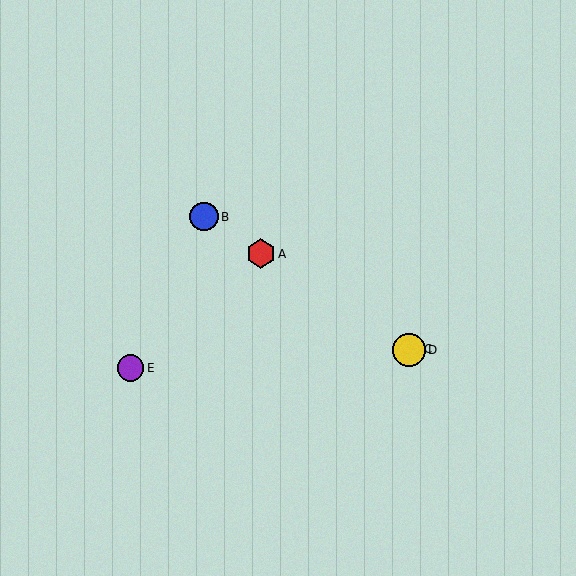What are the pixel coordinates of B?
Object B is at (204, 217).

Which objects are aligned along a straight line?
Objects A, B, C, D are aligned along a straight line.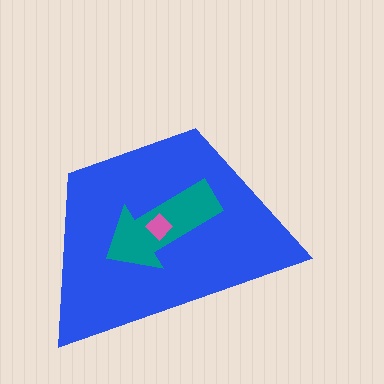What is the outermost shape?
The blue trapezoid.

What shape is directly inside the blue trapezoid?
The teal arrow.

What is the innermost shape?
The pink diamond.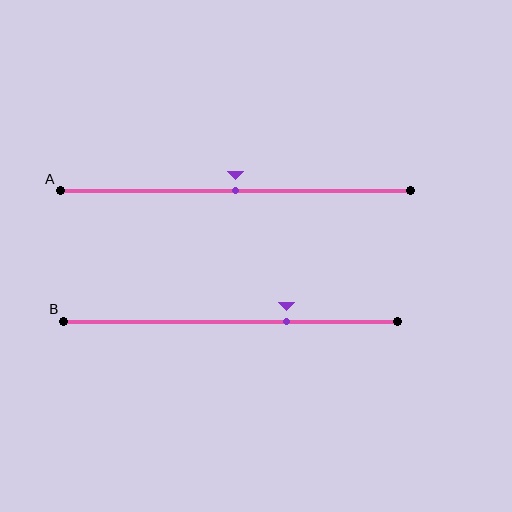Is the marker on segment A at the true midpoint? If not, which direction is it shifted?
Yes, the marker on segment A is at the true midpoint.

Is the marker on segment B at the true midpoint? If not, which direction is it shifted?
No, the marker on segment B is shifted to the right by about 17% of the segment length.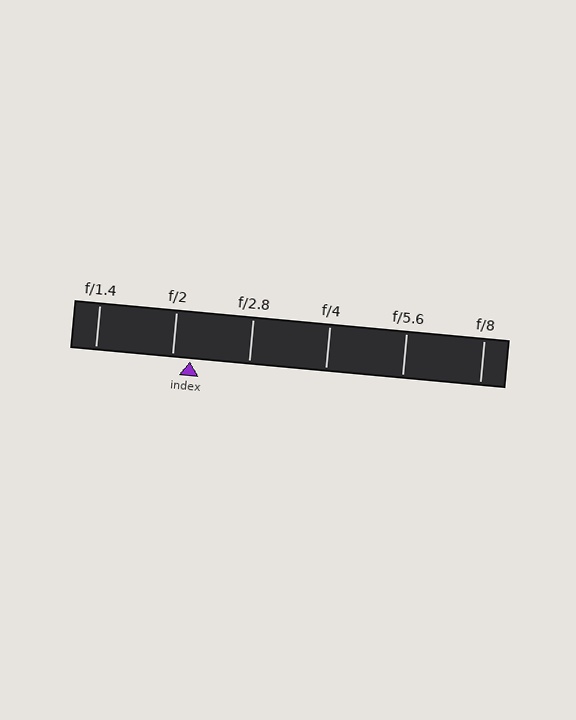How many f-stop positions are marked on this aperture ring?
There are 6 f-stop positions marked.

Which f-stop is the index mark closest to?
The index mark is closest to f/2.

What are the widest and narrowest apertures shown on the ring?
The widest aperture shown is f/1.4 and the narrowest is f/8.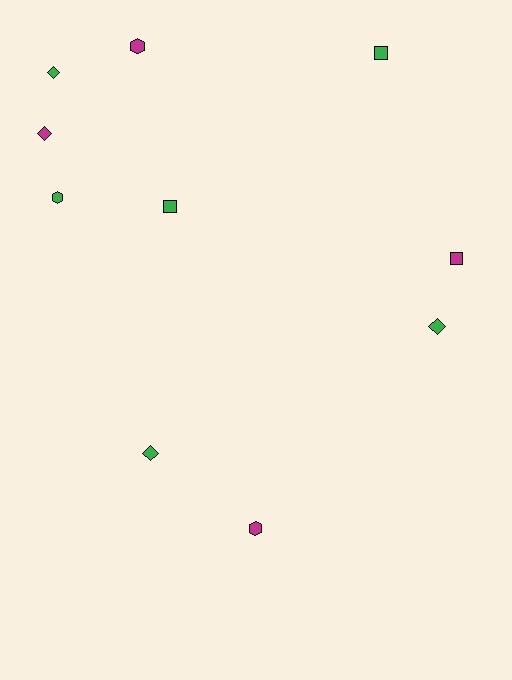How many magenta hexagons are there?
There are 2 magenta hexagons.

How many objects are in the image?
There are 10 objects.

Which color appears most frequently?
Green, with 6 objects.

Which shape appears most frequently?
Diamond, with 4 objects.